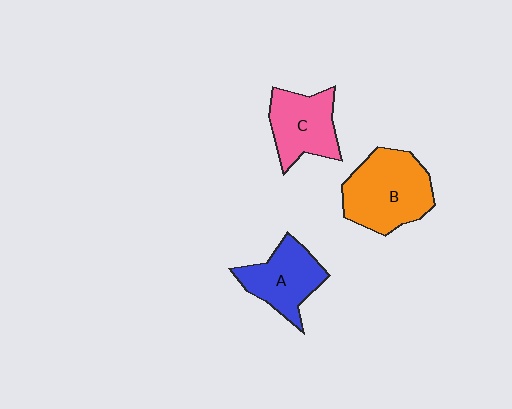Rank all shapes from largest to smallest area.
From largest to smallest: B (orange), A (blue), C (pink).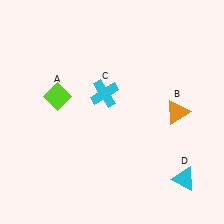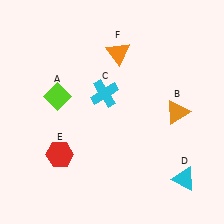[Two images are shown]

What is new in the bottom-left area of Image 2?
A red hexagon (E) was added in the bottom-left area of Image 2.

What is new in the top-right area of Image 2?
An orange triangle (F) was added in the top-right area of Image 2.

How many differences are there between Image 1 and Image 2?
There are 2 differences between the two images.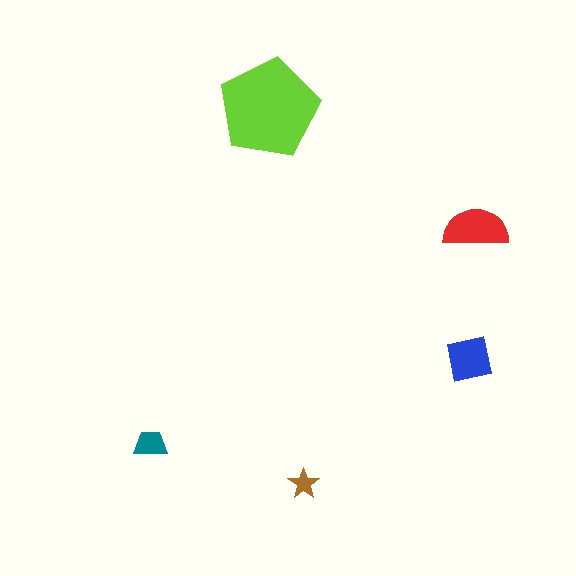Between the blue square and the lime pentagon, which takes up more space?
The lime pentagon.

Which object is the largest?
The lime pentagon.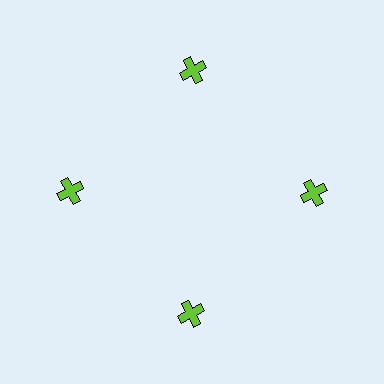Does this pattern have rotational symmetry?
Yes, this pattern has 4-fold rotational symmetry. It looks the same after rotating 90 degrees around the center.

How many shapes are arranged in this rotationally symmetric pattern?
There are 4 shapes, arranged in 4 groups of 1.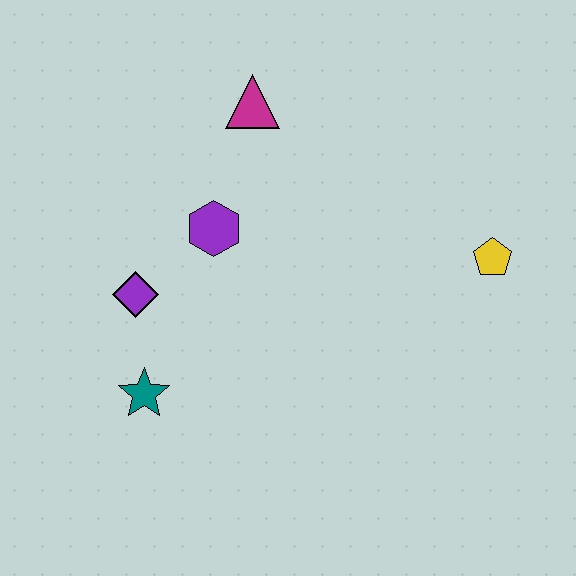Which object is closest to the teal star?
The purple diamond is closest to the teal star.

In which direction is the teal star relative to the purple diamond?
The teal star is below the purple diamond.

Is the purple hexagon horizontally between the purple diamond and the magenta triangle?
Yes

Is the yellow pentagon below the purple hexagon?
Yes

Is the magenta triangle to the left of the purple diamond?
No